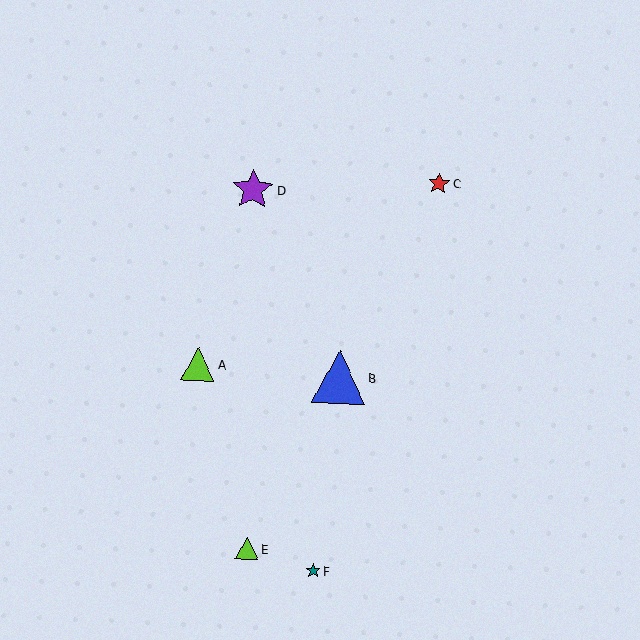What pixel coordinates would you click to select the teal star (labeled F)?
Click at (313, 571) to select the teal star F.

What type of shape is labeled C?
Shape C is a red star.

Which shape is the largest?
The blue triangle (labeled B) is the largest.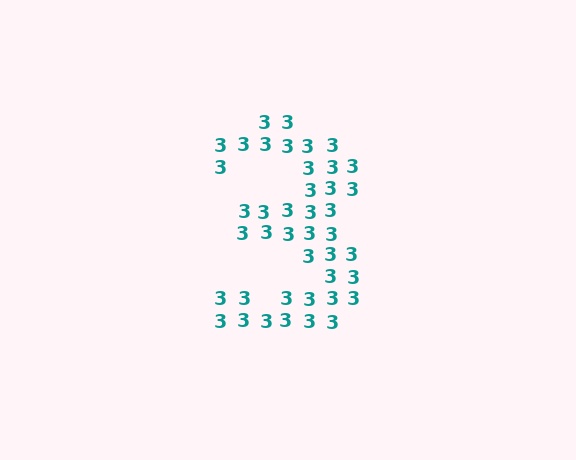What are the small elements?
The small elements are digit 3's.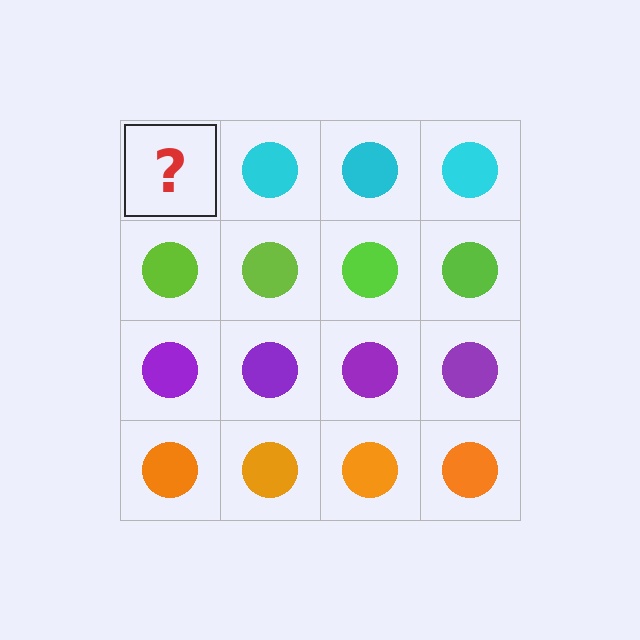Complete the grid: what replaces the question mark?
The question mark should be replaced with a cyan circle.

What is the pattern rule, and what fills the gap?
The rule is that each row has a consistent color. The gap should be filled with a cyan circle.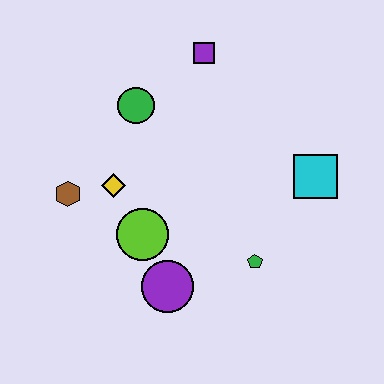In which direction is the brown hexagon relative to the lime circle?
The brown hexagon is to the left of the lime circle.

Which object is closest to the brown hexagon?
The yellow diamond is closest to the brown hexagon.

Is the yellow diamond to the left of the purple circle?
Yes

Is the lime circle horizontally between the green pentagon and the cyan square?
No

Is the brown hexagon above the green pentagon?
Yes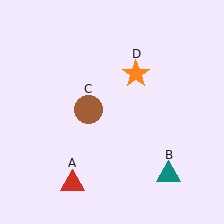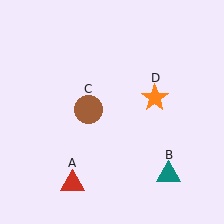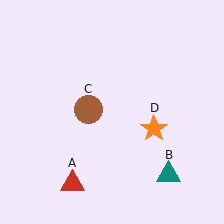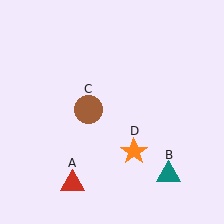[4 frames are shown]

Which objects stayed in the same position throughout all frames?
Red triangle (object A) and teal triangle (object B) and brown circle (object C) remained stationary.